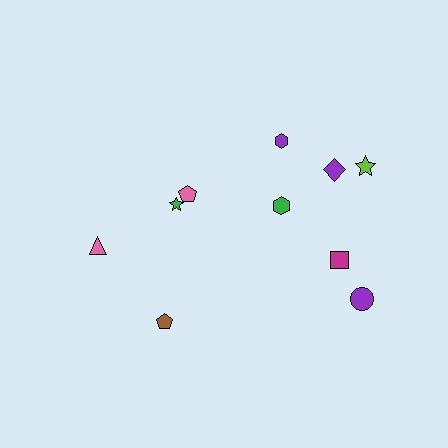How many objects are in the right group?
There are 6 objects.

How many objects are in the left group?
There are 4 objects.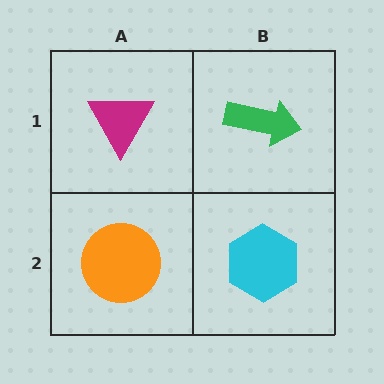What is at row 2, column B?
A cyan hexagon.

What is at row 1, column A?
A magenta triangle.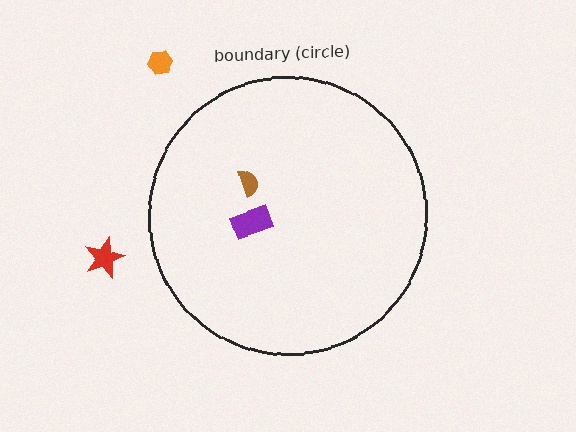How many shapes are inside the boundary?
2 inside, 2 outside.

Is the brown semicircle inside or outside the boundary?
Inside.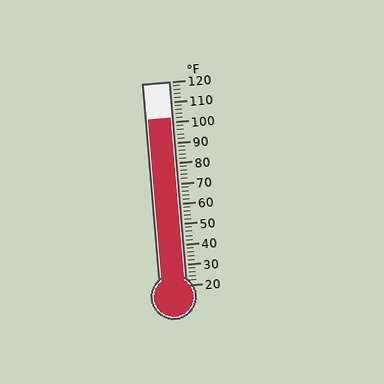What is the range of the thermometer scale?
The thermometer scale ranges from 20°F to 120°F.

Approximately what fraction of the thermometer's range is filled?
The thermometer is filled to approximately 80% of its range.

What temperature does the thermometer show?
The thermometer shows approximately 102°F.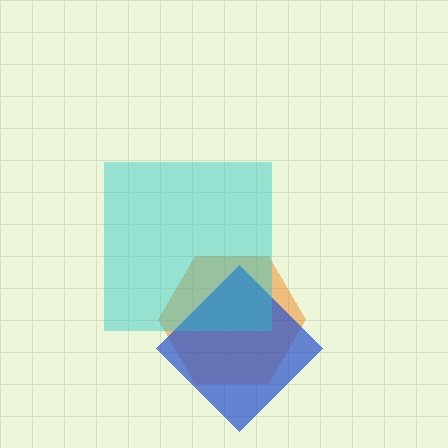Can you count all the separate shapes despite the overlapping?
Yes, there are 3 separate shapes.